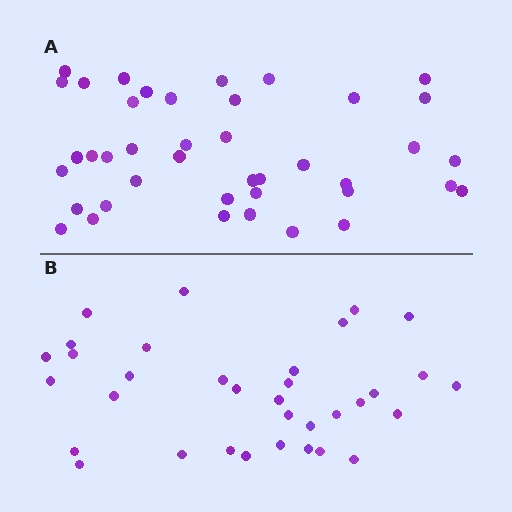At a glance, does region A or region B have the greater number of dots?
Region A (the top region) has more dots.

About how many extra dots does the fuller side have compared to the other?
Region A has roughly 8 or so more dots than region B.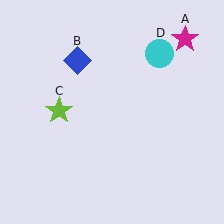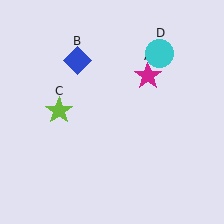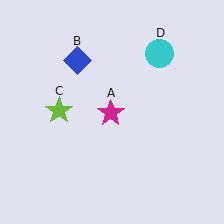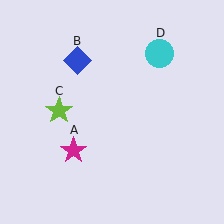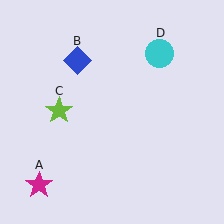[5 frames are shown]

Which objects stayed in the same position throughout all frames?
Blue diamond (object B) and lime star (object C) and cyan circle (object D) remained stationary.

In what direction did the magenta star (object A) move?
The magenta star (object A) moved down and to the left.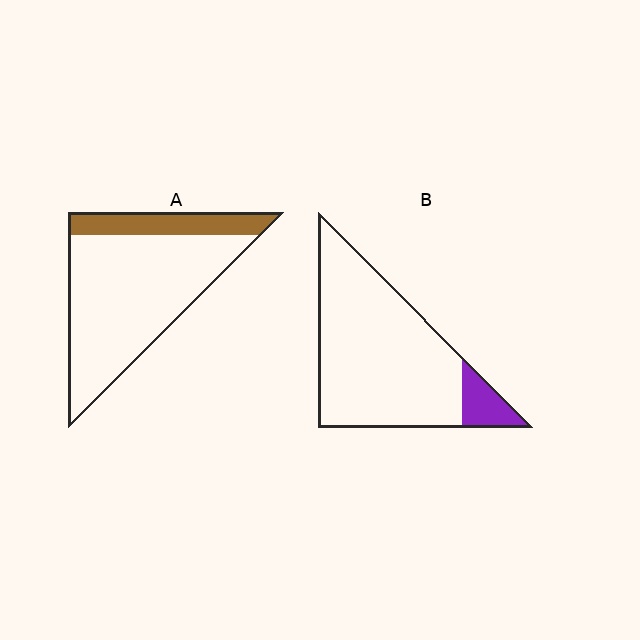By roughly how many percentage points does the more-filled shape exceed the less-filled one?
By roughly 10 percentage points (A over B).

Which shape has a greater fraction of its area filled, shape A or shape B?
Shape A.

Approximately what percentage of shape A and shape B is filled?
A is approximately 20% and B is approximately 10%.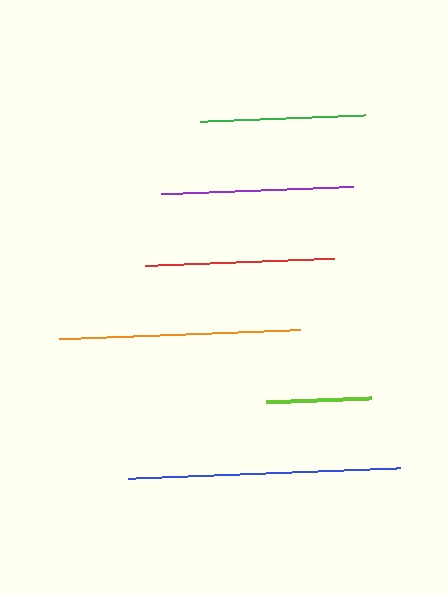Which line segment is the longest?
The blue line is the longest at approximately 272 pixels.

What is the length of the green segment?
The green segment is approximately 165 pixels long.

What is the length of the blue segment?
The blue segment is approximately 272 pixels long.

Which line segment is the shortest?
The lime line is the shortest at approximately 104 pixels.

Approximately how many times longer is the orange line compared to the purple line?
The orange line is approximately 1.3 times the length of the purple line.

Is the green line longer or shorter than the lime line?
The green line is longer than the lime line.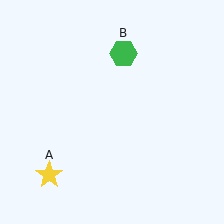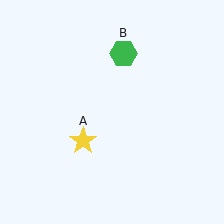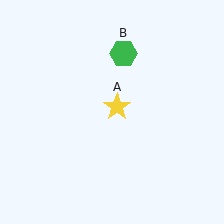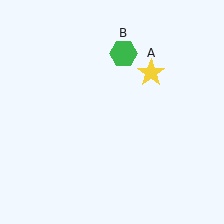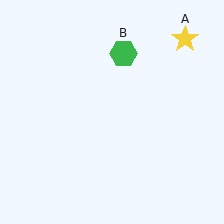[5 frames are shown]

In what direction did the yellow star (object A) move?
The yellow star (object A) moved up and to the right.